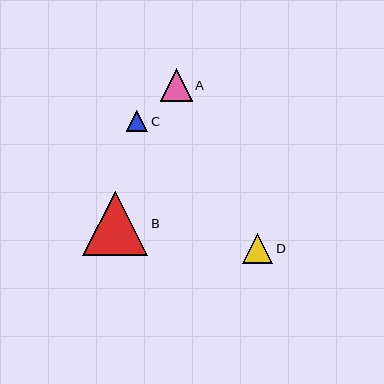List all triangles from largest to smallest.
From largest to smallest: B, A, D, C.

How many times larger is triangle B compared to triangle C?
Triangle B is approximately 3.0 times the size of triangle C.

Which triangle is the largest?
Triangle B is the largest with a size of approximately 65 pixels.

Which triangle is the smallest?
Triangle C is the smallest with a size of approximately 22 pixels.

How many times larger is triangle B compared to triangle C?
Triangle B is approximately 3.0 times the size of triangle C.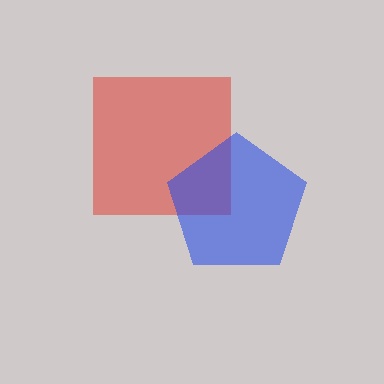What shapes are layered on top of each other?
The layered shapes are: a red square, a blue pentagon.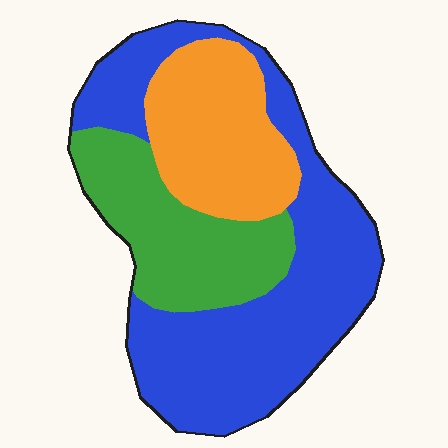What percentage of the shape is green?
Green takes up about one quarter (1/4) of the shape.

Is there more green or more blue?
Blue.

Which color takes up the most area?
Blue, at roughly 50%.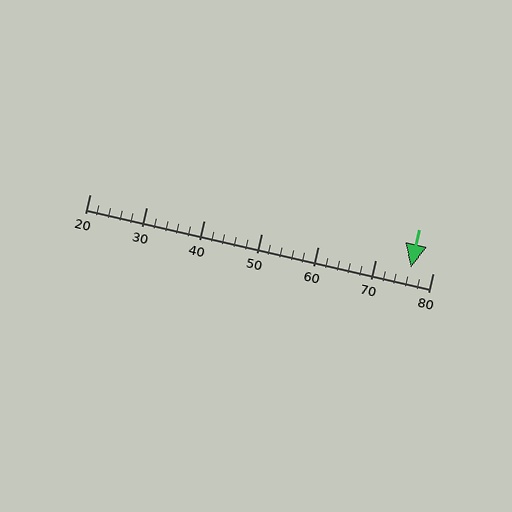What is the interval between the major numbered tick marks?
The major tick marks are spaced 10 units apart.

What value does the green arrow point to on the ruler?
The green arrow points to approximately 76.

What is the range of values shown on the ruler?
The ruler shows values from 20 to 80.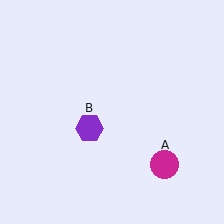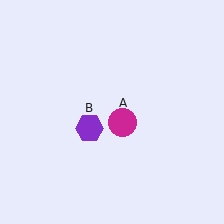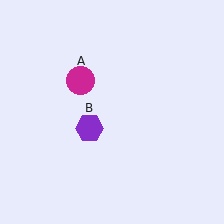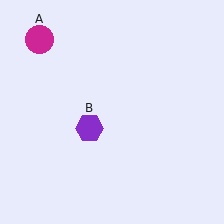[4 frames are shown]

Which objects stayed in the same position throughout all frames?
Purple hexagon (object B) remained stationary.